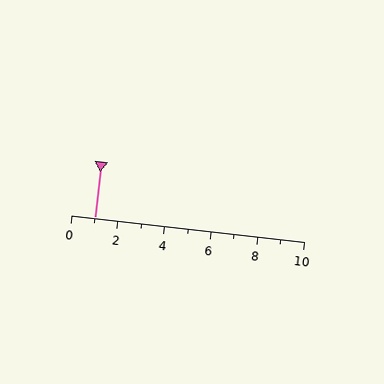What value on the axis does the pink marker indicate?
The marker indicates approximately 1.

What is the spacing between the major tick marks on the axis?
The major ticks are spaced 2 apart.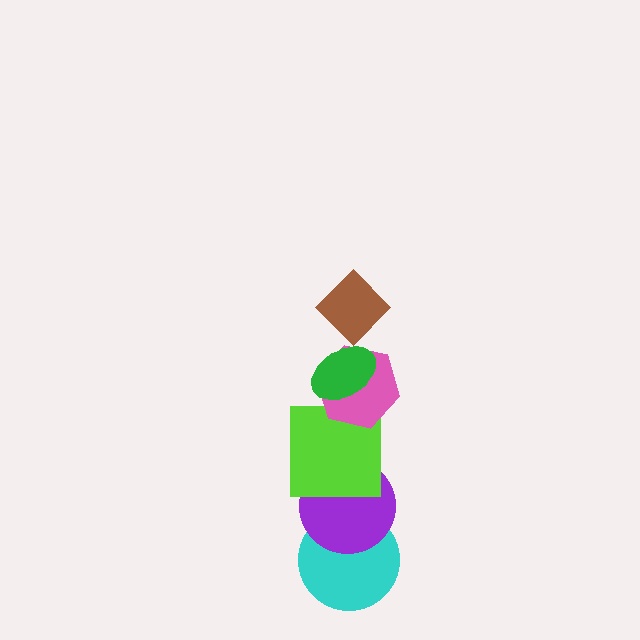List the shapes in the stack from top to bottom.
From top to bottom: the brown diamond, the green ellipse, the pink hexagon, the lime square, the purple circle, the cyan circle.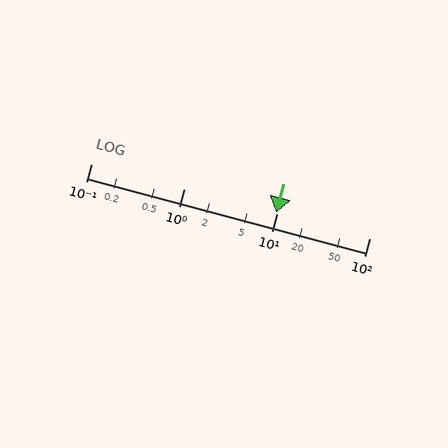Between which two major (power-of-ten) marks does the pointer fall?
The pointer is between 1 and 10.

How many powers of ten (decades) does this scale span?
The scale spans 3 decades, from 0.1 to 100.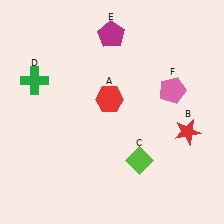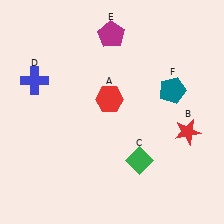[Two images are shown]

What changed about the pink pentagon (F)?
In Image 1, F is pink. In Image 2, it changed to teal.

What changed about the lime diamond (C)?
In Image 1, C is lime. In Image 2, it changed to green.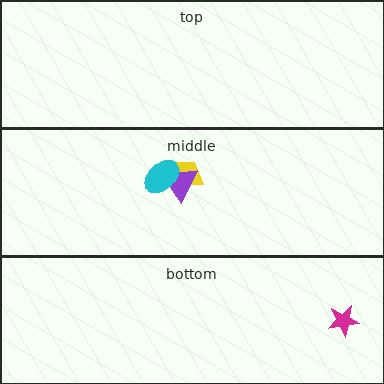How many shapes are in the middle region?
3.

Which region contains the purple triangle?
The middle region.